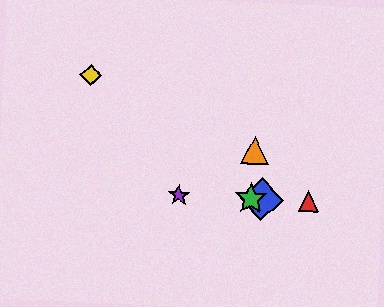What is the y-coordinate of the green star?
The green star is at y≈199.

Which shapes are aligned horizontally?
The red triangle, the blue diamond, the green star, the purple star are aligned horizontally.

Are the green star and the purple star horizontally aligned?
Yes, both are at y≈199.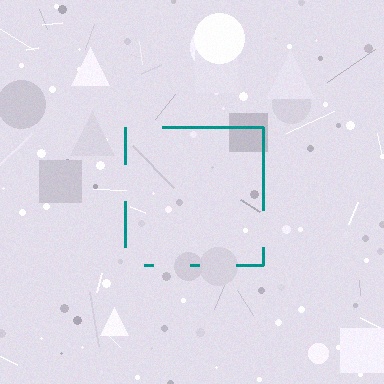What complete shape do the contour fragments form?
The contour fragments form a square.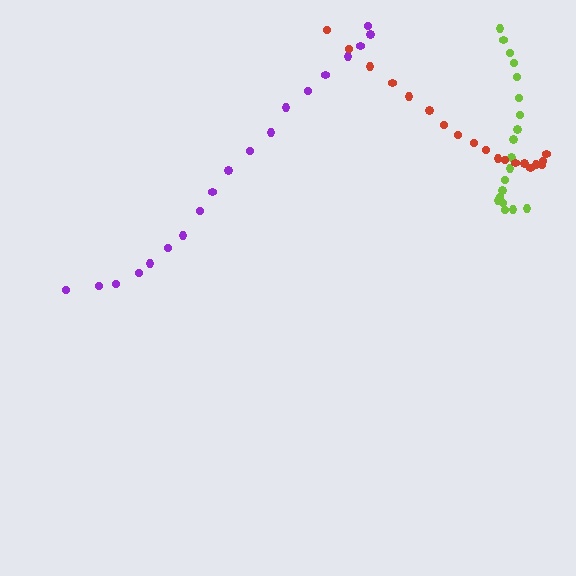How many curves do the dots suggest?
There are 3 distinct paths.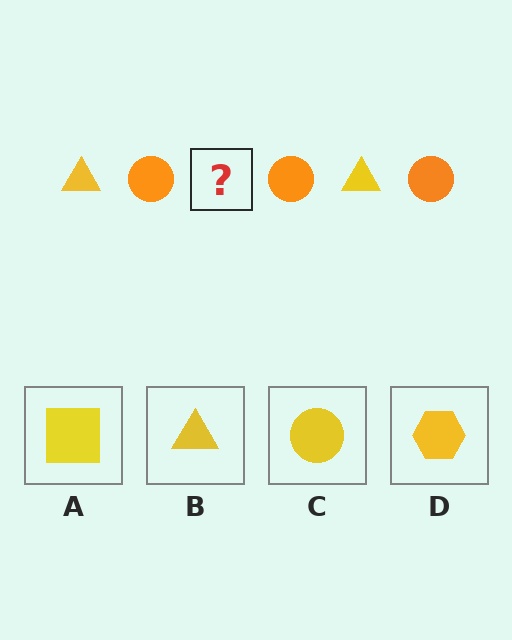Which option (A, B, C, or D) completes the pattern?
B.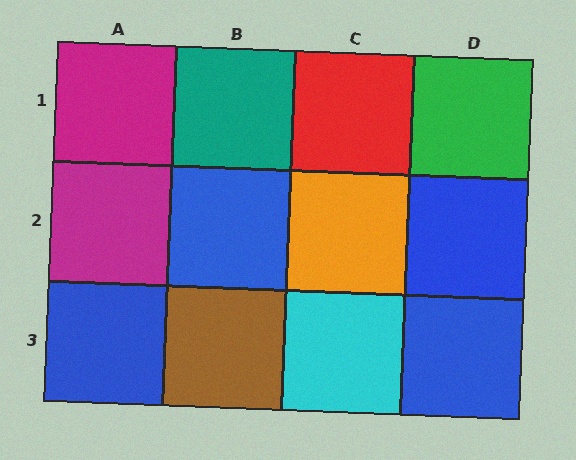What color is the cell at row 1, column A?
Magenta.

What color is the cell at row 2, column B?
Blue.